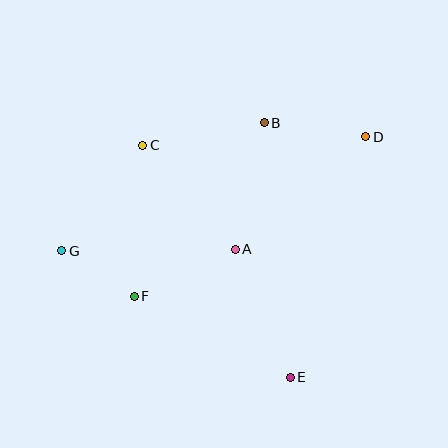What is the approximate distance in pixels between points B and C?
The distance between B and C is approximately 123 pixels.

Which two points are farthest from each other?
Points D and G are farthest from each other.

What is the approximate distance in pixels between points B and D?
The distance between B and D is approximately 102 pixels.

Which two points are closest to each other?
Points F and G are closest to each other.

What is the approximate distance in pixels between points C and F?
The distance between C and F is approximately 151 pixels.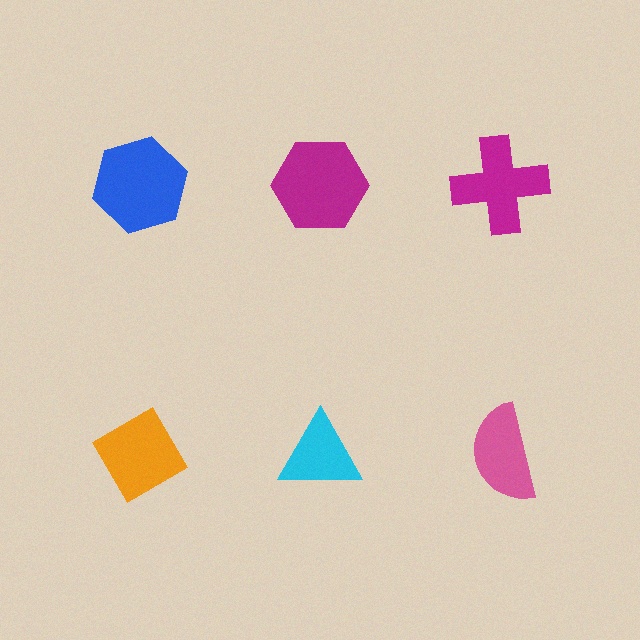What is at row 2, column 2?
A cyan triangle.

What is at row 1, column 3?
A magenta cross.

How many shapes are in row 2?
3 shapes.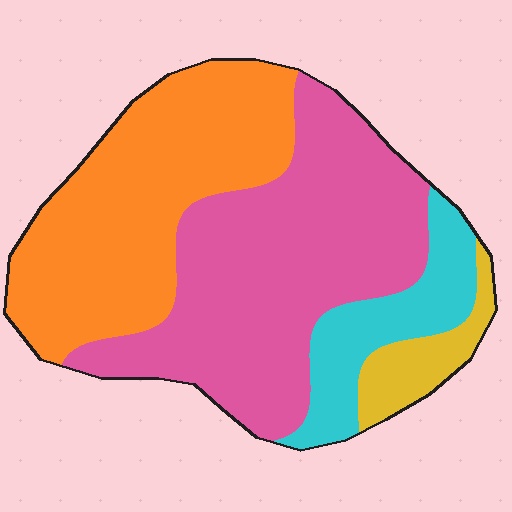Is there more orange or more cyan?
Orange.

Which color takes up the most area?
Pink, at roughly 45%.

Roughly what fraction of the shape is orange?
Orange covers 36% of the shape.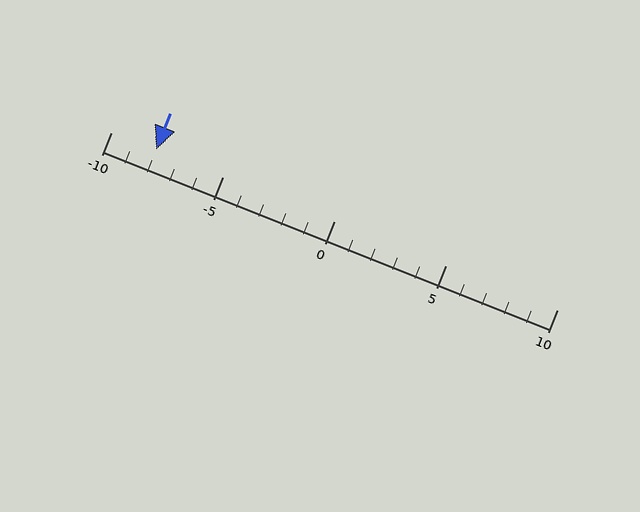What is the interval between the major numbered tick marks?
The major tick marks are spaced 5 units apart.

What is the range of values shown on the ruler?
The ruler shows values from -10 to 10.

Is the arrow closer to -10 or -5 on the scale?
The arrow is closer to -10.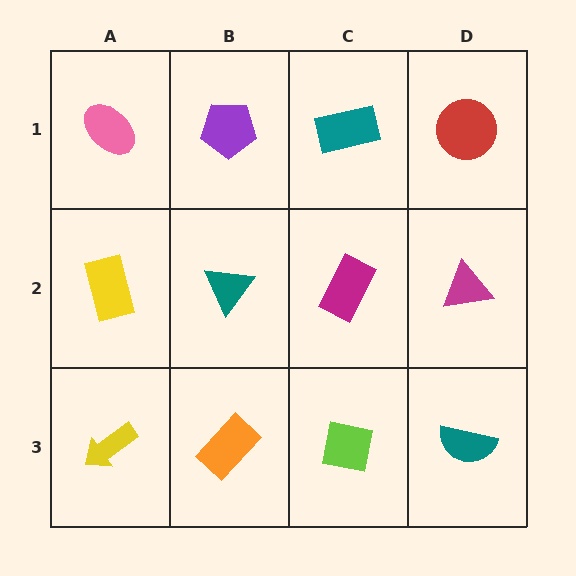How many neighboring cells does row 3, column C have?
3.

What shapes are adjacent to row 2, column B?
A purple pentagon (row 1, column B), an orange rectangle (row 3, column B), a yellow rectangle (row 2, column A), a magenta rectangle (row 2, column C).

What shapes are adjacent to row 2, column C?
A teal rectangle (row 1, column C), a lime square (row 3, column C), a teal triangle (row 2, column B), a magenta triangle (row 2, column D).